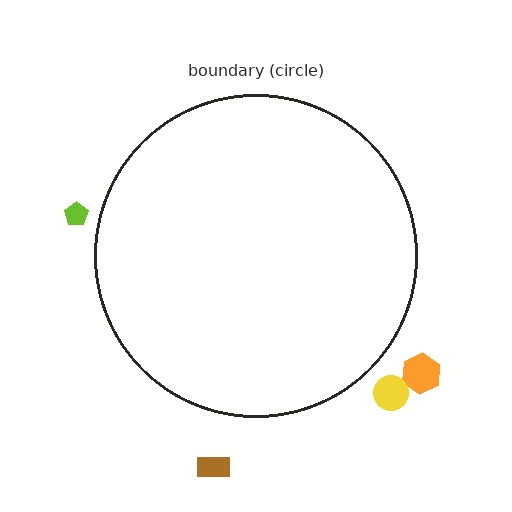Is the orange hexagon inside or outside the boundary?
Outside.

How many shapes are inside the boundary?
0 inside, 4 outside.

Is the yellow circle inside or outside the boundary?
Outside.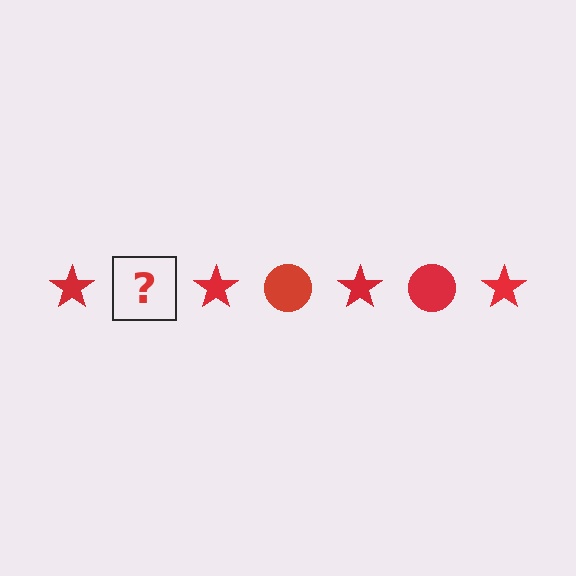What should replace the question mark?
The question mark should be replaced with a red circle.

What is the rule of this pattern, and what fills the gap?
The rule is that the pattern cycles through star, circle shapes in red. The gap should be filled with a red circle.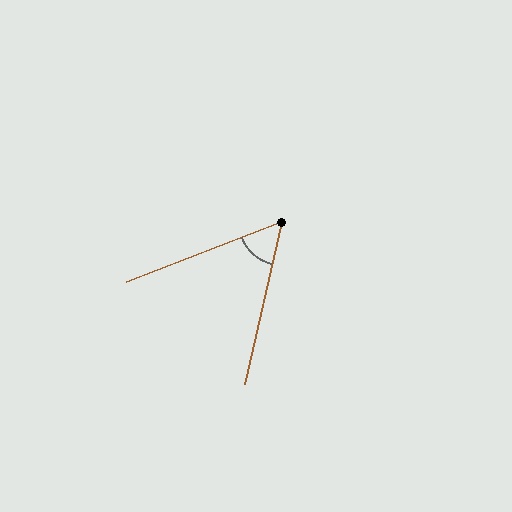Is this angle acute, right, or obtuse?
It is acute.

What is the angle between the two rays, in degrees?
Approximately 56 degrees.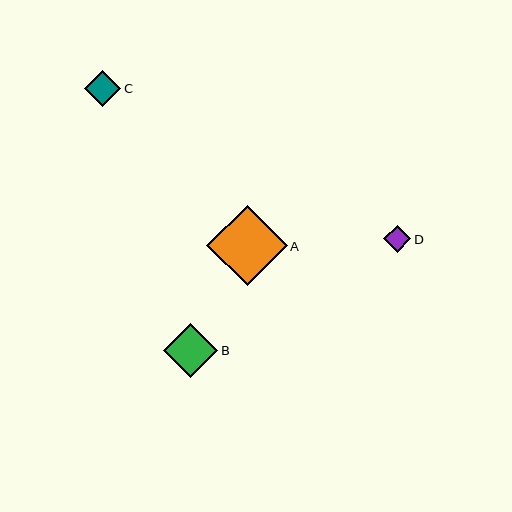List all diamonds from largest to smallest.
From largest to smallest: A, B, C, D.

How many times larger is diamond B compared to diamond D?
Diamond B is approximately 2.0 times the size of diamond D.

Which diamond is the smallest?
Diamond D is the smallest with a size of approximately 27 pixels.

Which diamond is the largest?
Diamond A is the largest with a size of approximately 80 pixels.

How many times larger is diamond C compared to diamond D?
Diamond C is approximately 1.3 times the size of diamond D.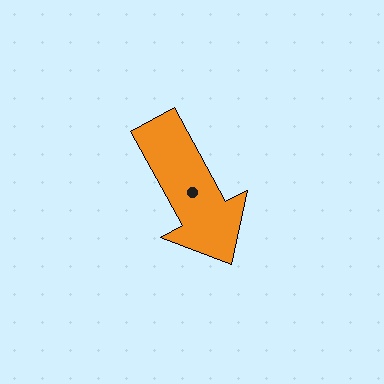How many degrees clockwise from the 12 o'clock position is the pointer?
Approximately 152 degrees.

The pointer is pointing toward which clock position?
Roughly 5 o'clock.